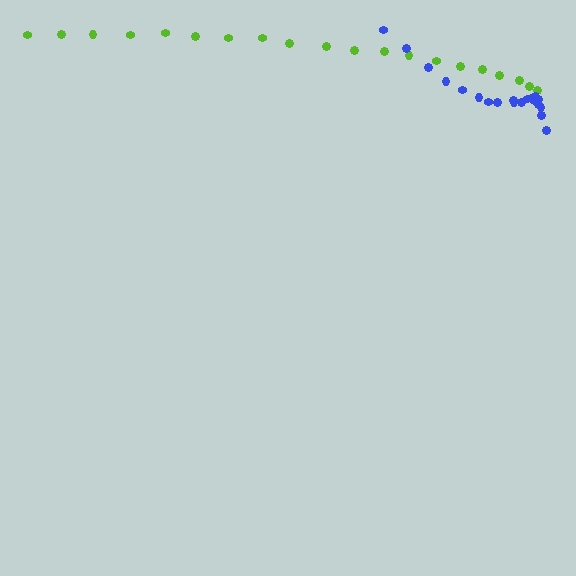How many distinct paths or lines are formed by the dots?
There are 2 distinct paths.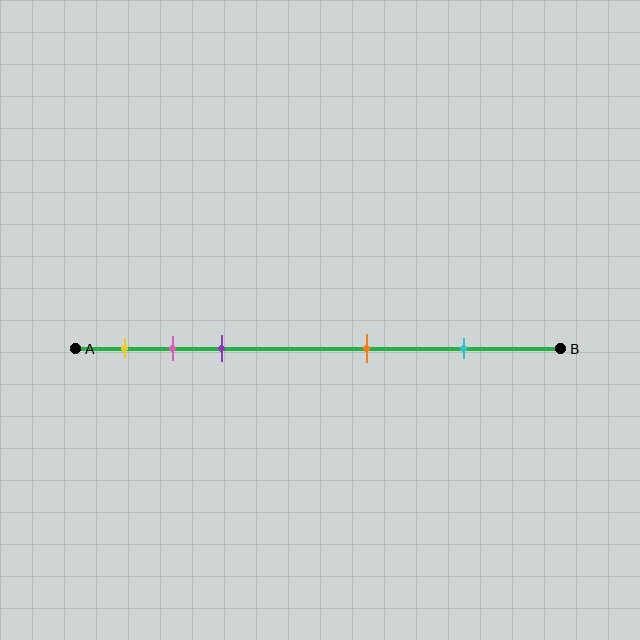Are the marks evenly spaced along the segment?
No, the marks are not evenly spaced.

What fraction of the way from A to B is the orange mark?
The orange mark is approximately 60% (0.6) of the way from A to B.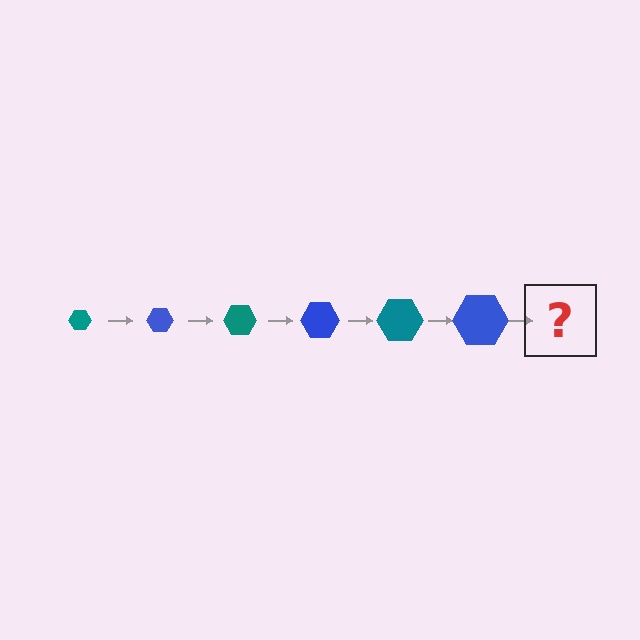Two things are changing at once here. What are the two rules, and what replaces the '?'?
The two rules are that the hexagon grows larger each step and the color cycles through teal and blue. The '?' should be a teal hexagon, larger than the previous one.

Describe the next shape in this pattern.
It should be a teal hexagon, larger than the previous one.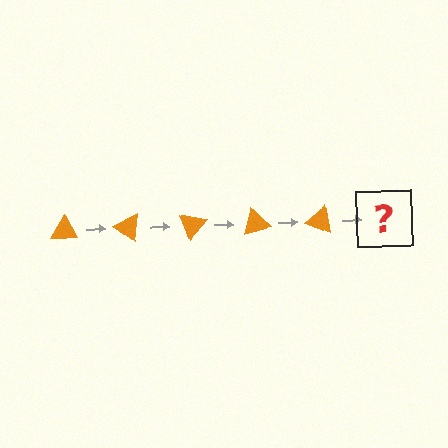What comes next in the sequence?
The next element should be an orange triangle rotated 175 degrees.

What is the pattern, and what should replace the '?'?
The pattern is that the triangle rotates 35 degrees each step. The '?' should be an orange triangle rotated 175 degrees.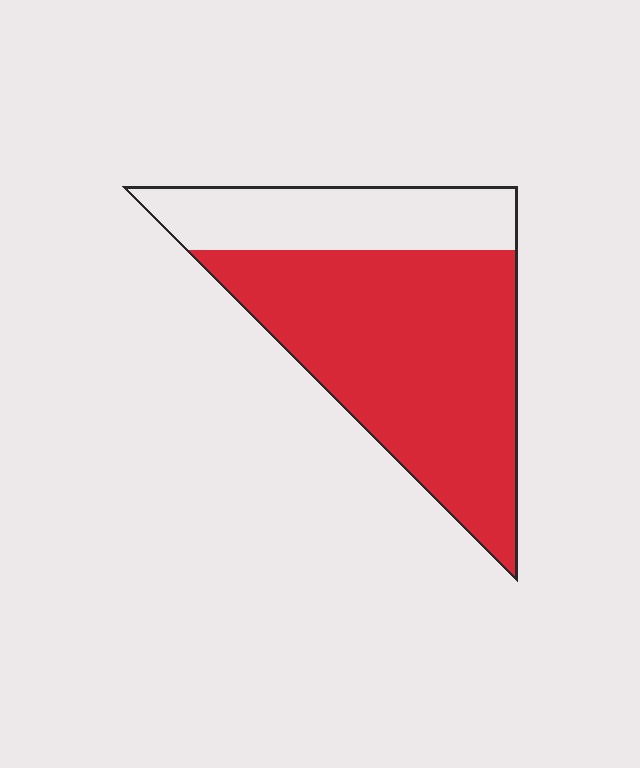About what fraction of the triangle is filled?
About two thirds (2/3).